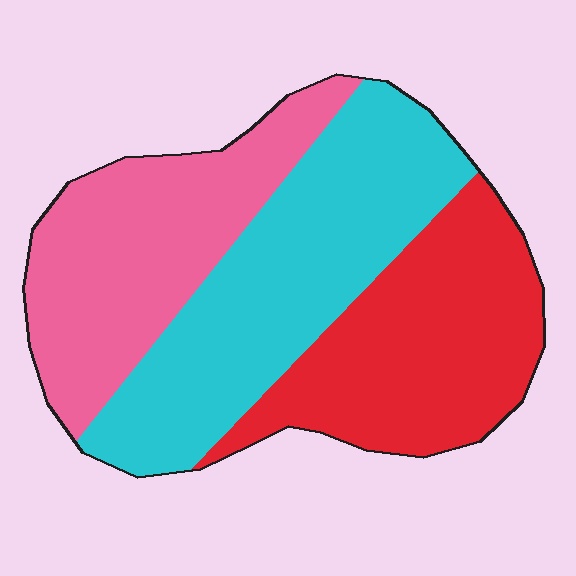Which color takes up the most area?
Cyan, at roughly 40%.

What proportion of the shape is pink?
Pink takes up about one third (1/3) of the shape.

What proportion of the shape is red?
Red takes up about one third (1/3) of the shape.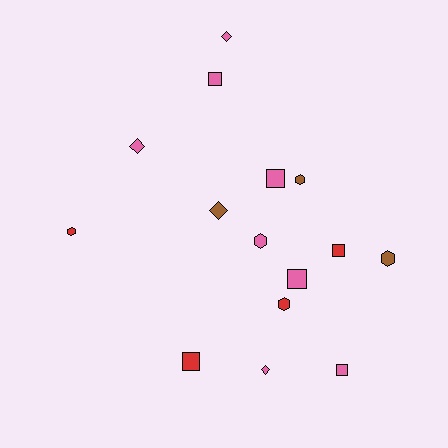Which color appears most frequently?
Pink, with 8 objects.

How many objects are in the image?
There are 15 objects.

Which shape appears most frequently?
Square, with 6 objects.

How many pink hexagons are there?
There is 1 pink hexagon.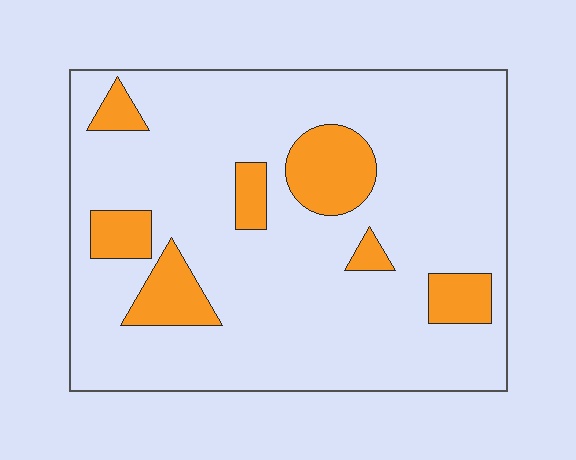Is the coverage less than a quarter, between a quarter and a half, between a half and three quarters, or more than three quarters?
Less than a quarter.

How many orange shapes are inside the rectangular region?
7.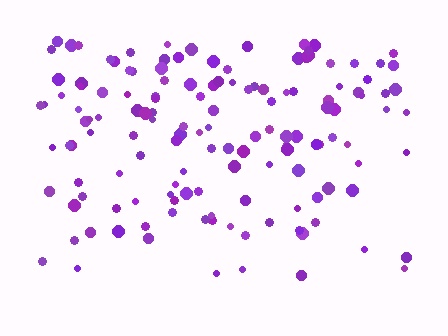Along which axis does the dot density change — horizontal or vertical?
Vertical.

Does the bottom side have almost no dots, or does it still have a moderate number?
Still a moderate number, just noticeably fewer than the top.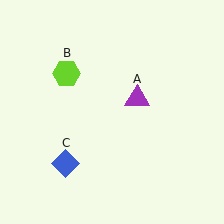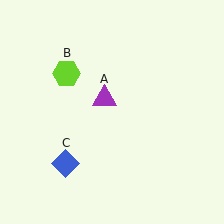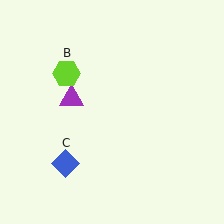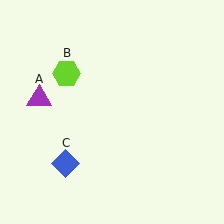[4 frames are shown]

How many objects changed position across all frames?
1 object changed position: purple triangle (object A).